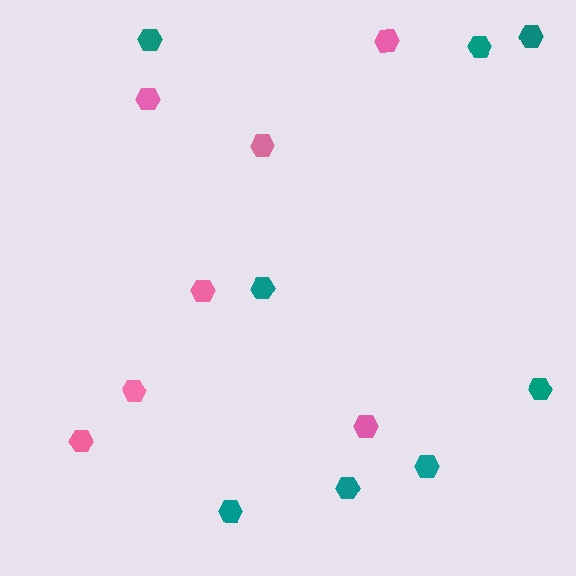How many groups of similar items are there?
There are 2 groups: one group of teal hexagons (8) and one group of pink hexagons (7).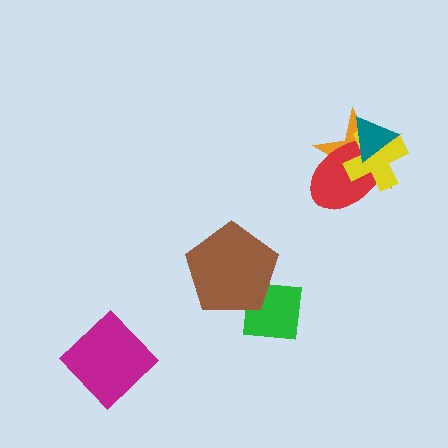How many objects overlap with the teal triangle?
3 objects overlap with the teal triangle.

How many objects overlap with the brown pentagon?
1 object overlaps with the brown pentagon.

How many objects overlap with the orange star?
3 objects overlap with the orange star.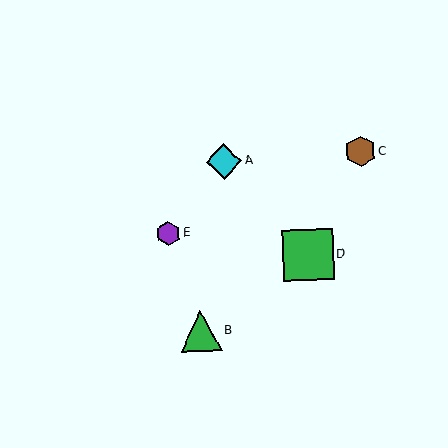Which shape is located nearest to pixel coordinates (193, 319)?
The green triangle (labeled B) at (201, 331) is nearest to that location.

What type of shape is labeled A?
Shape A is a cyan diamond.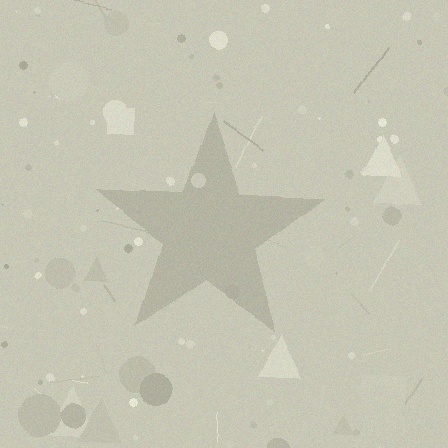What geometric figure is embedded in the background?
A star is embedded in the background.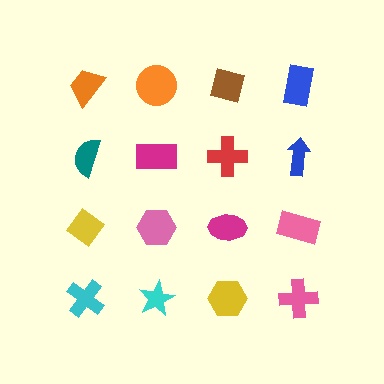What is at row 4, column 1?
A cyan cross.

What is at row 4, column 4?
A pink cross.